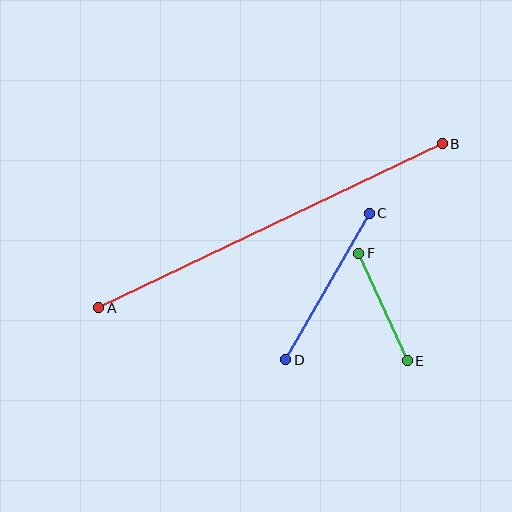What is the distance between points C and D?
The distance is approximately 169 pixels.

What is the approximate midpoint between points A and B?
The midpoint is at approximately (270, 226) pixels.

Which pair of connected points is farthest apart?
Points A and B are farthest apart.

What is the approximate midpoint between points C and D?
The midpoint is at approximately (328, 286) pixels.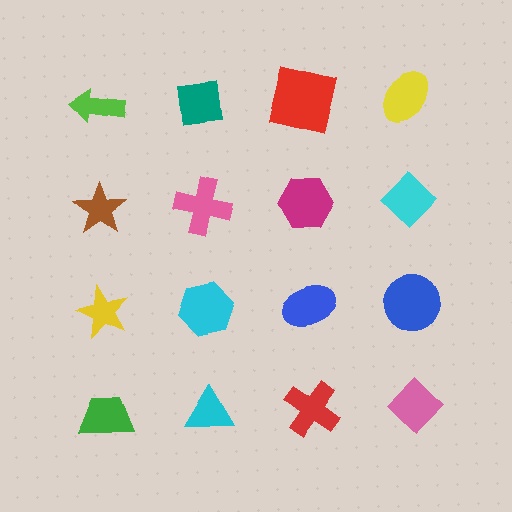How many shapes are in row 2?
4 shapes.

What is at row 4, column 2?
A cyan triangle.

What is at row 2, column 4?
A cyan diamond.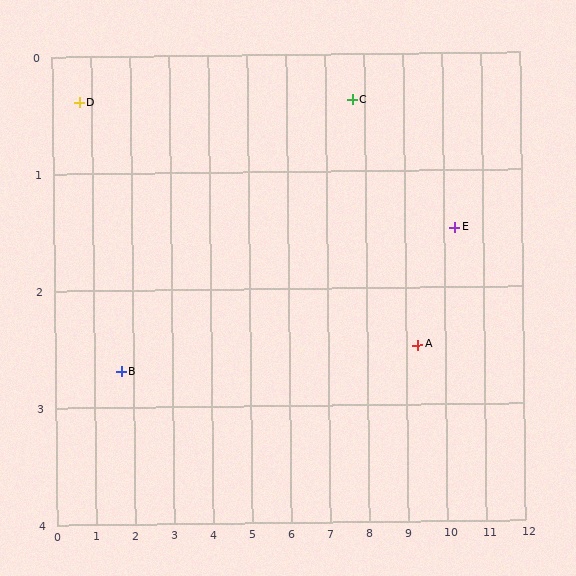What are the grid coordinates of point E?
Point E is at approximately (10.3, 1.5).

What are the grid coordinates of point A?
Point A is at approximately (9.3, 2.5).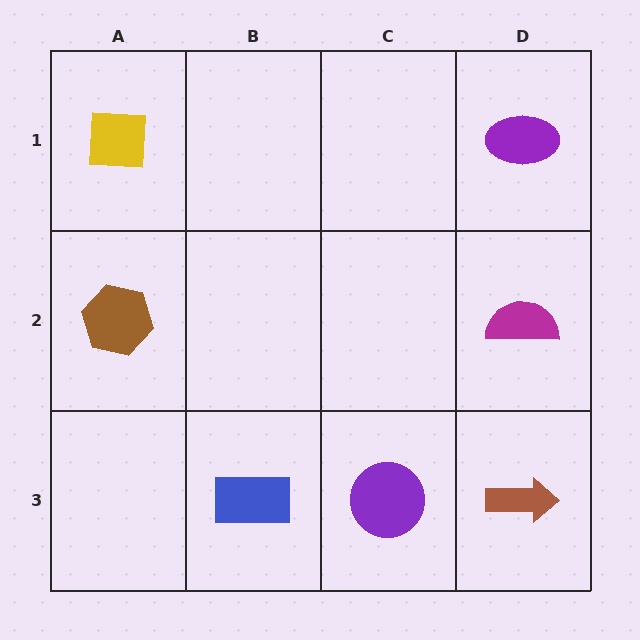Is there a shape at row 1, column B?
No, that cell is empty.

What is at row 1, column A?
A yellow square.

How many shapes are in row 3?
3 shapes.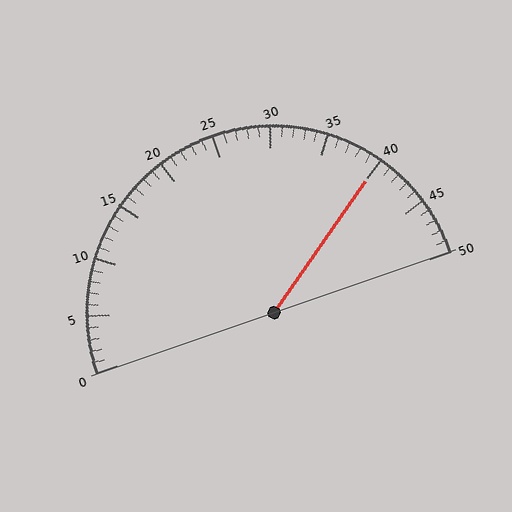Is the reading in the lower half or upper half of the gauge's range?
The reading is in the upper half of the range (0 to 50).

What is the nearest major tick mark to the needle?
The nearest major tick mark is 40.